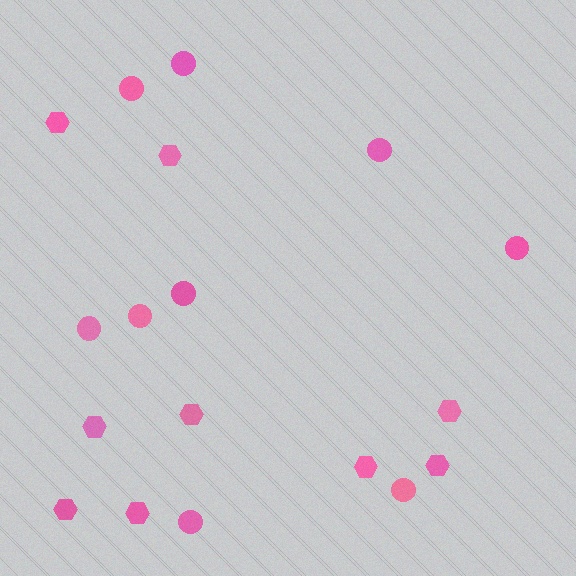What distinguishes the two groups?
There are 2 groups: one group of circles (9) and one group of hexagons (9).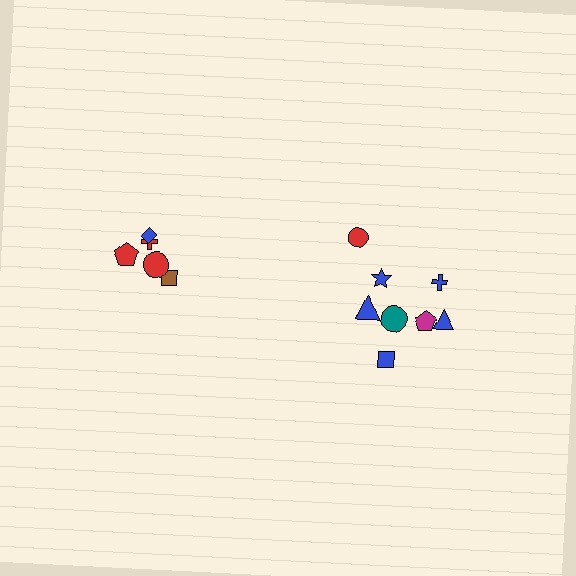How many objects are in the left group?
There are 5 objects.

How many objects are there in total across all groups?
There are 13 objects.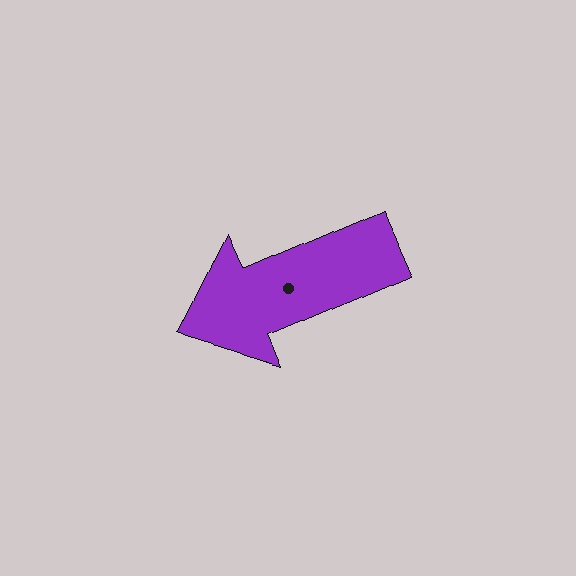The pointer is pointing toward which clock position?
Roughly 8 o'clock.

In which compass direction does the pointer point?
Southwest.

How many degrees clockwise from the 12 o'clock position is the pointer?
Approximately 247 degrees.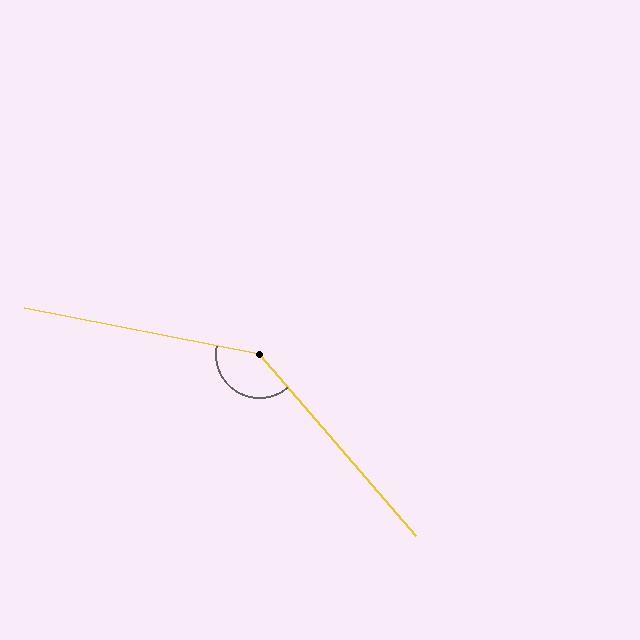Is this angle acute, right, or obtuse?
It is obtuse.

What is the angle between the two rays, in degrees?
Approximately 142 degrees.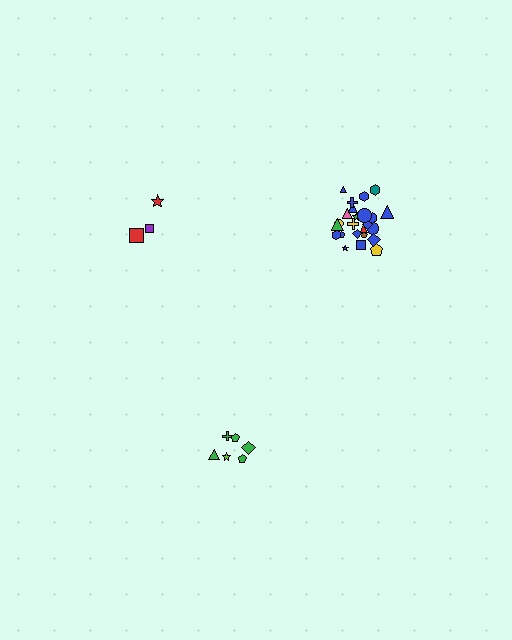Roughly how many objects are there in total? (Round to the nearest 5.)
Roughly 35 objects in total.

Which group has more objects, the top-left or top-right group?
The top-right group.